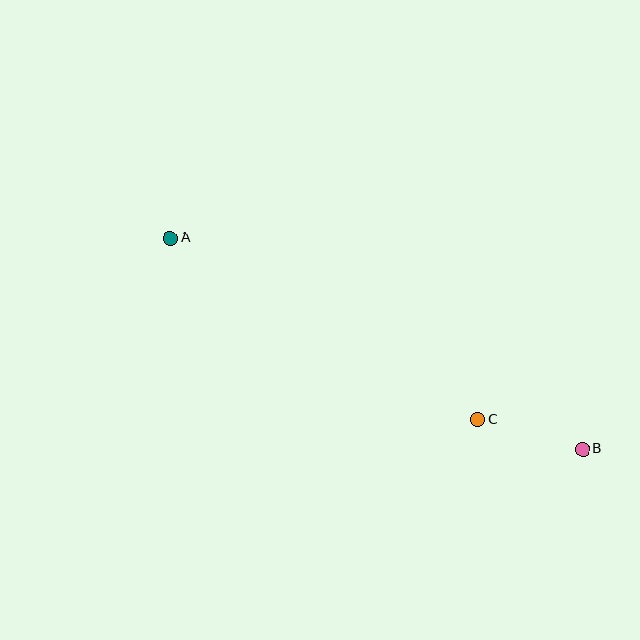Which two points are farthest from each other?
Points A and B are farthest from each other.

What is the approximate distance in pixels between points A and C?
The distance between A and C is approximately 357 pixels.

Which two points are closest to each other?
Points B and C are closest to each other.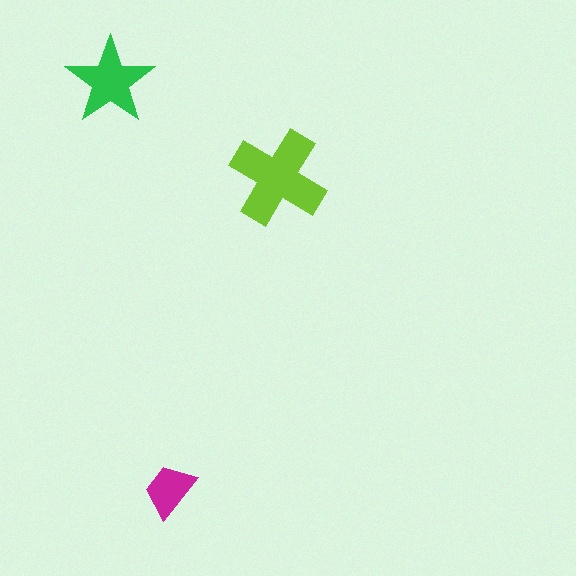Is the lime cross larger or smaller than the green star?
Larger.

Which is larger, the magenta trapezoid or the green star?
The green star.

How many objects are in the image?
There are 3 objects in the image.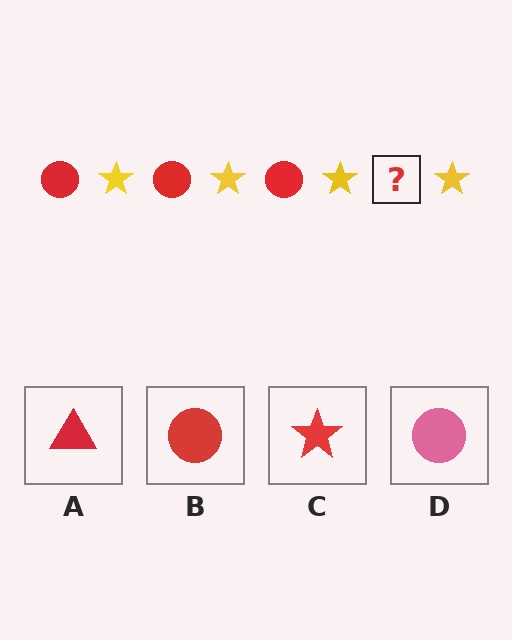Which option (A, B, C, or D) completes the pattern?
B.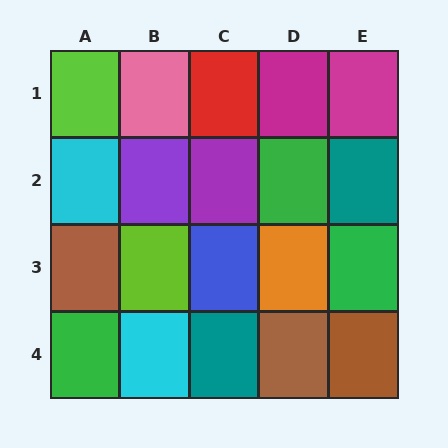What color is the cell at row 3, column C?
Blue.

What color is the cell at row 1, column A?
Lime.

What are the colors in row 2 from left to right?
Cyan, purple, purple, green, teal.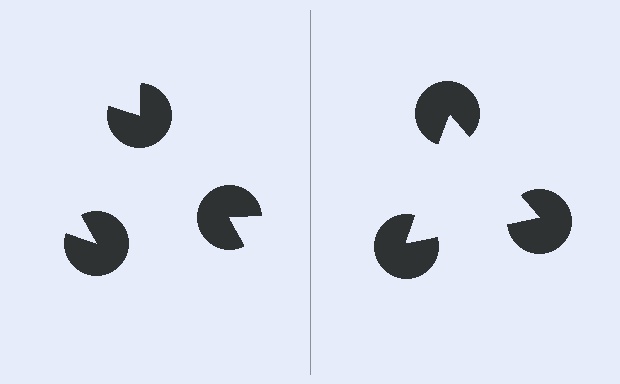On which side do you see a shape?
An illusory triangle appears on the right side. On the left side the wedge cuts are rotated, so no coherent shape forms.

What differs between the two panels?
The pac-man discs are positioned identically on both sides; only the wedge orientations differ. On the right they align to a triangle; on the left they are misaligned.